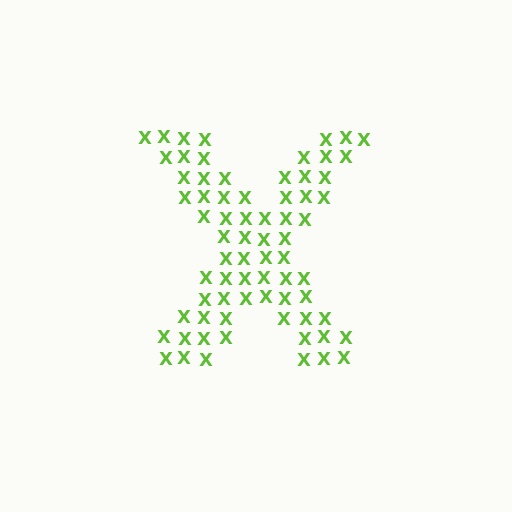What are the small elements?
The small elements are letter X's.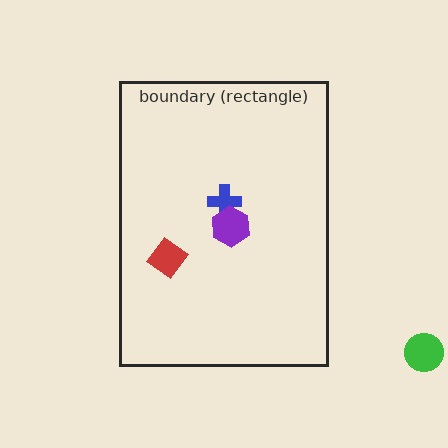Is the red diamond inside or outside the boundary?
Inside.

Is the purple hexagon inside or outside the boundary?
Inside.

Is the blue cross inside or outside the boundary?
Inside.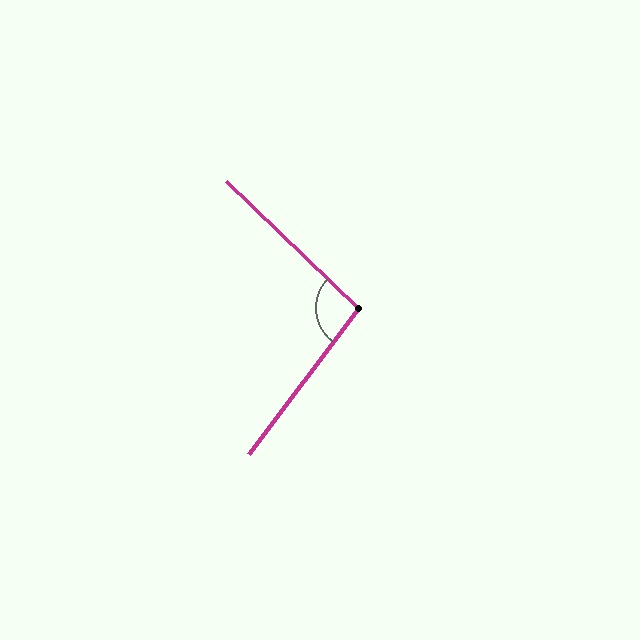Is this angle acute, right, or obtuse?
It is obtuse.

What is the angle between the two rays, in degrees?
Approximately 97 degrees.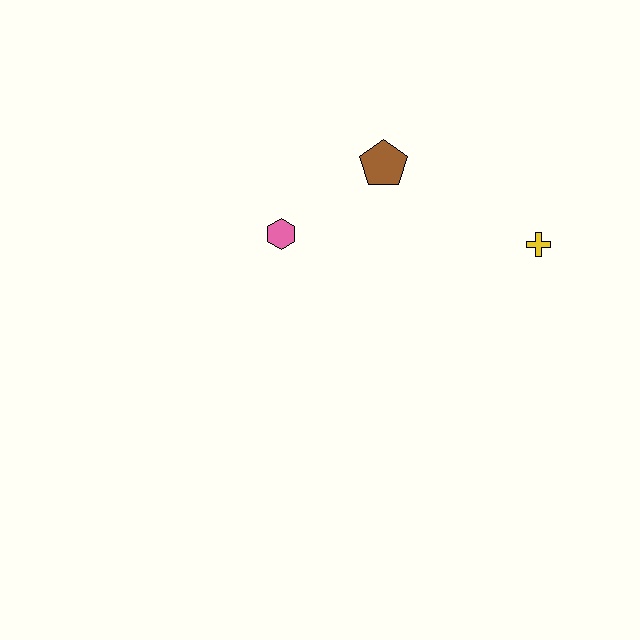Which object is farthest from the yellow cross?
The pink hexagon is farthest from the yellow cross.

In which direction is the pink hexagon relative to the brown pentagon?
The pink hexagon is to the left of the brown pentagon.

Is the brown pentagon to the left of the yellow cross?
Yes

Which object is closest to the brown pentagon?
The pink hexagon is closest to the brown pentagon.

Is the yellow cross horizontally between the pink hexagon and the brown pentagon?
No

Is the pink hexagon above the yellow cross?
Yes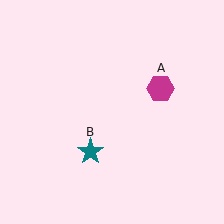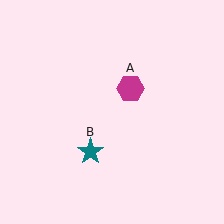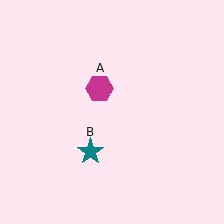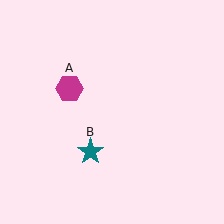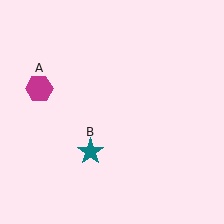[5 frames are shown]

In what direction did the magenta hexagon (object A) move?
The magenta hexagon (object A) moved left.